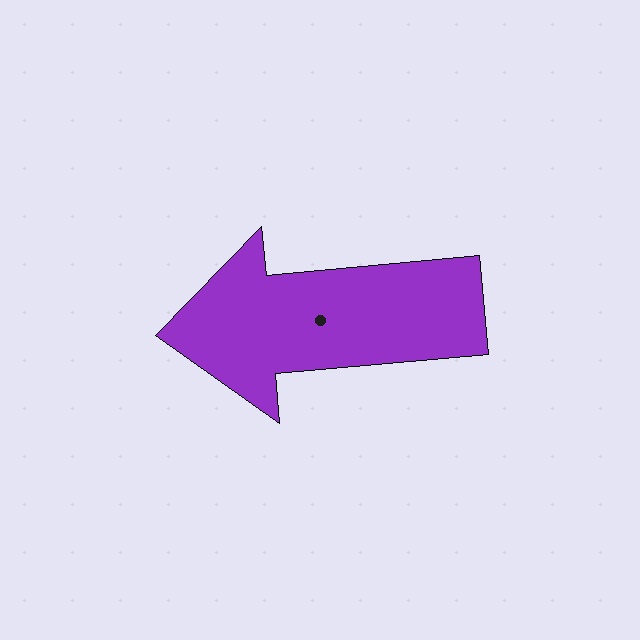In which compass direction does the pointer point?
West.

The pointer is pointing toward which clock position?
Roughly 9 o'clock.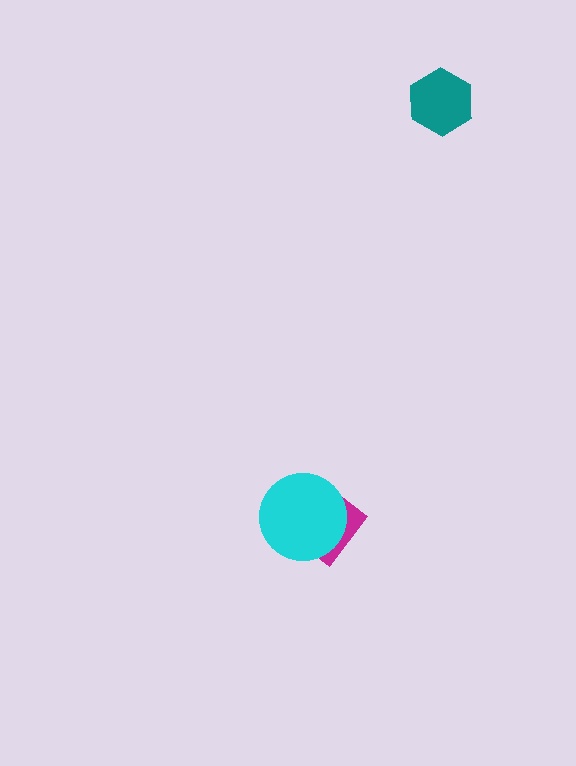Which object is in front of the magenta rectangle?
The cyan circle is in front of the magenta rectangle.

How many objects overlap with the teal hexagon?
0 objects overlap with the teal hexagon.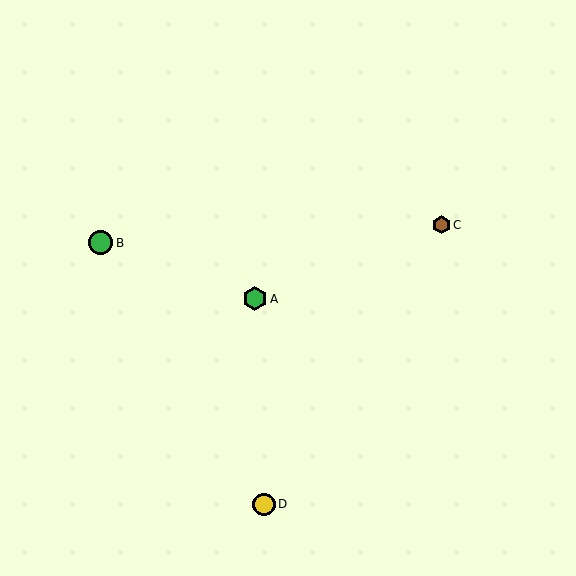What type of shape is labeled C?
Shape C is a brown hexagon.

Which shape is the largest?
The green circle (labeled B) is the largest.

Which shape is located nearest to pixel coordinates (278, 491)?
The yellow circle (labeled D) at (264, 504) is nearest to that location.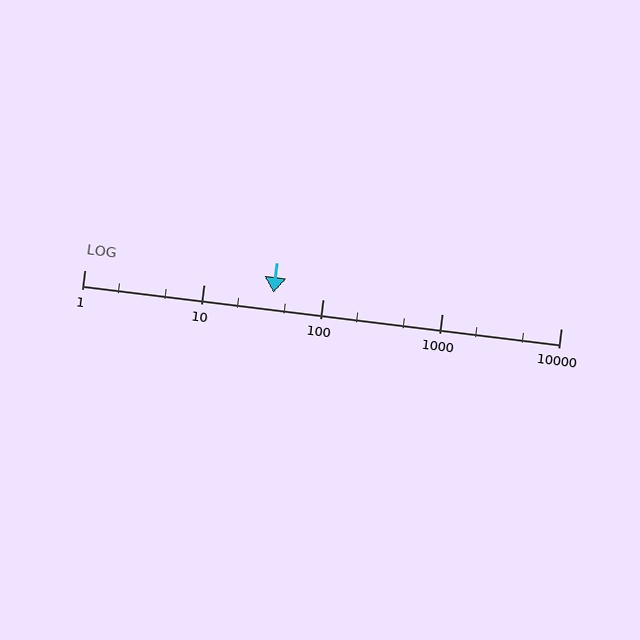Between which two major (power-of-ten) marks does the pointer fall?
The pointer is between 10 and 100.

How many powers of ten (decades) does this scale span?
The scale spans 4 decades, from 1 to 10000.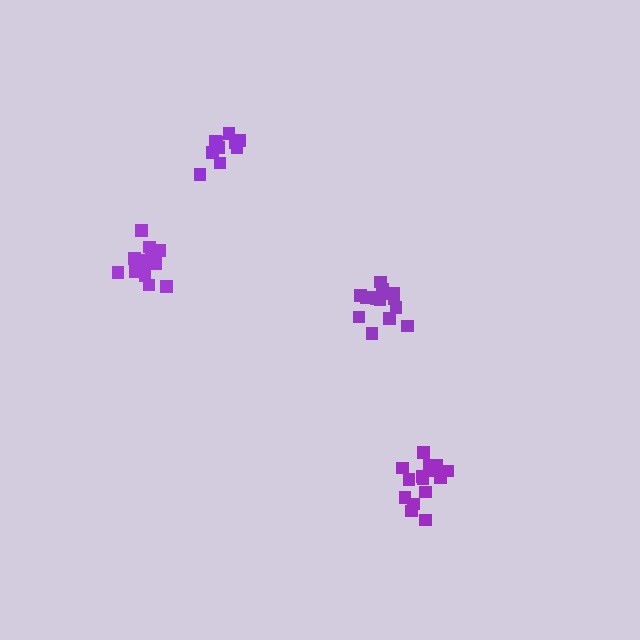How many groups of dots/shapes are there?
There are 4 groups.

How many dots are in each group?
Group 1: 16 dots, Group 2: 14 dots, Group 3: 15 dots, Group 4: 11 dots (56 total).